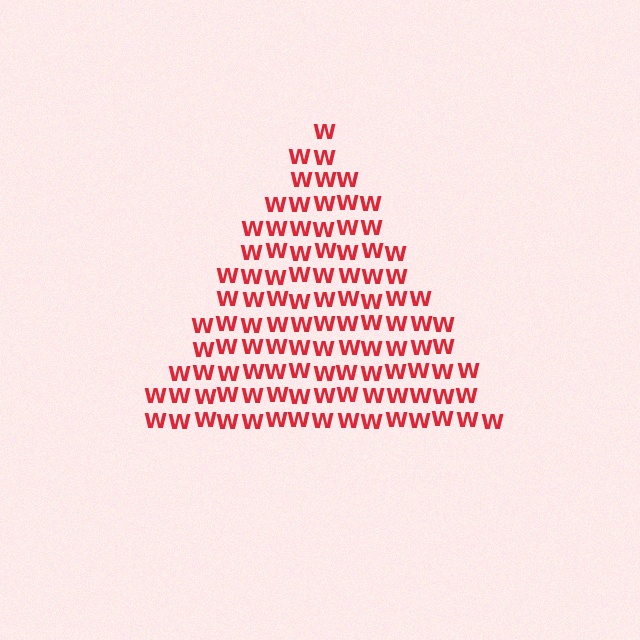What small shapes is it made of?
It is made of small letter W's.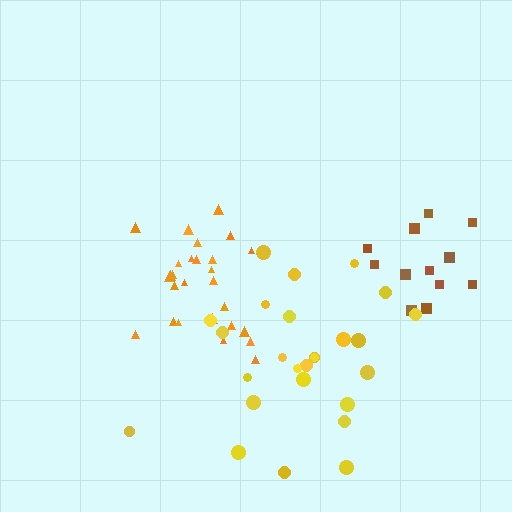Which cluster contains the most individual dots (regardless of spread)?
Orange (27).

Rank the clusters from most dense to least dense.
orange, brown, yellow.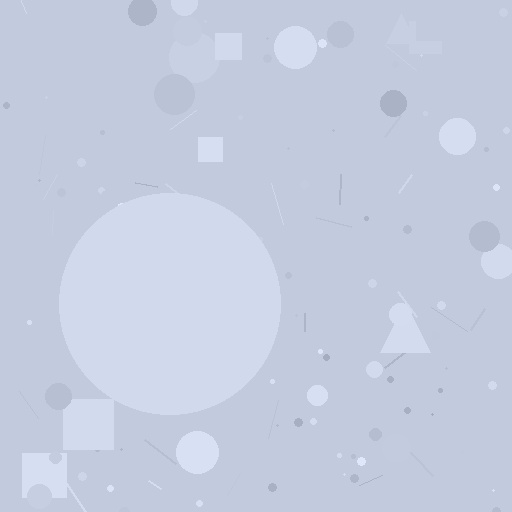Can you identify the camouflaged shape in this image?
The camouflaged shape is a circle.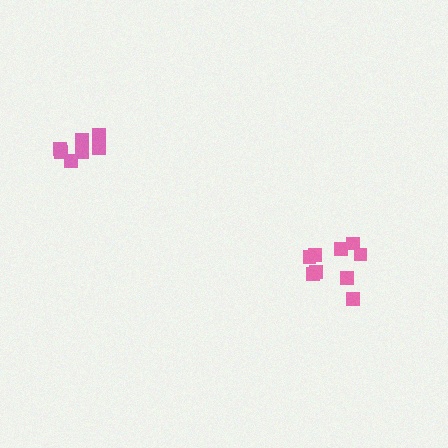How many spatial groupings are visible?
There are 2 spatial groupings.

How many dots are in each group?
Group 1: 7 dots, Group 2: 9 dots (16 total).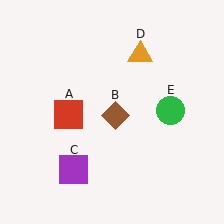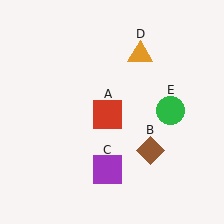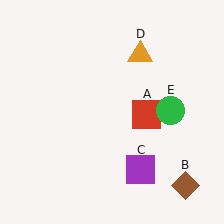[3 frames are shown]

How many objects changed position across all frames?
3 objects changed position: red square (object A), brown diamond (object B), purple square (object C).